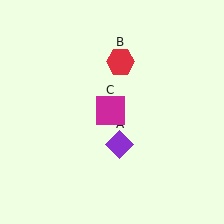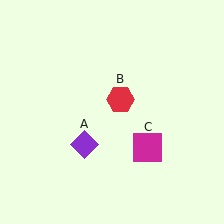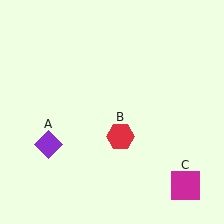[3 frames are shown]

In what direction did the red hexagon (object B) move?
The red hexagon (object B) moved down.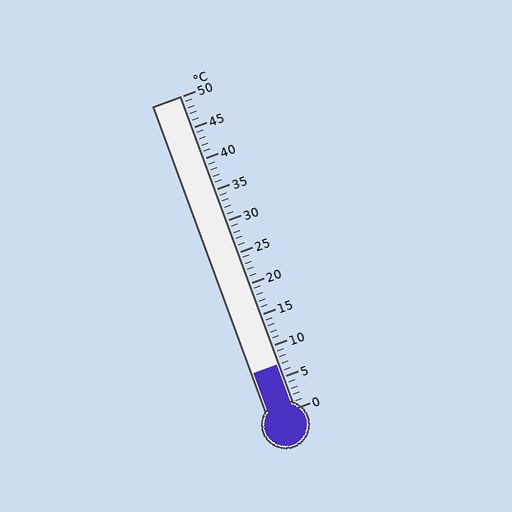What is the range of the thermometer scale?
The thermometer scale ranges from 0°C to 50°C.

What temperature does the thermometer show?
The thermometer shows approximately 7°C.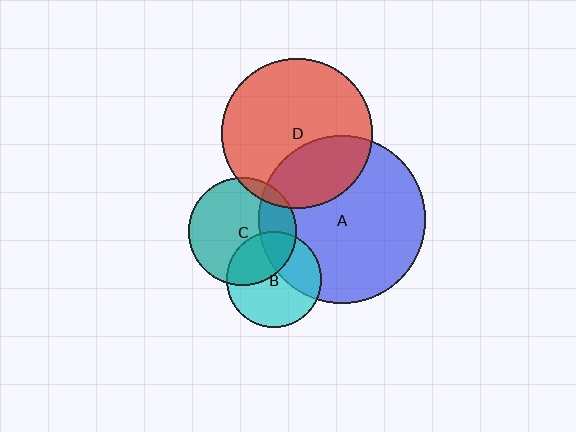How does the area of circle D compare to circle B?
Approximately 2.5 times.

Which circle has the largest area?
Circle A (blue).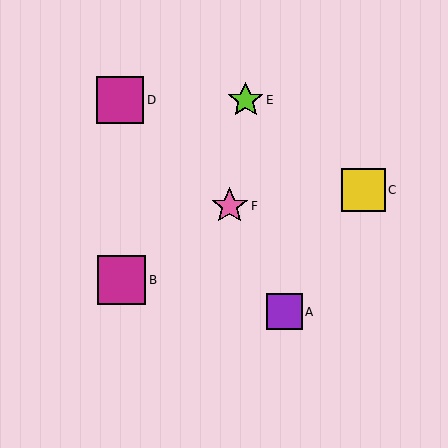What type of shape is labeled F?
Shape F is a pink star.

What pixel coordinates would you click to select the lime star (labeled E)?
Click at (246, 100) to select the lime star E.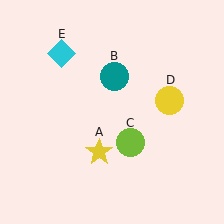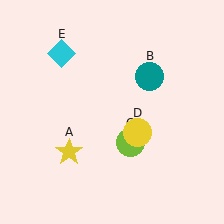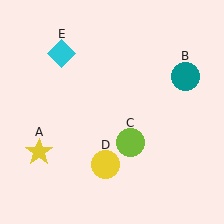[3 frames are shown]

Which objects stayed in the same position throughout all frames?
Lime circle (object C) and cyan diamond (object E) remained stationary.